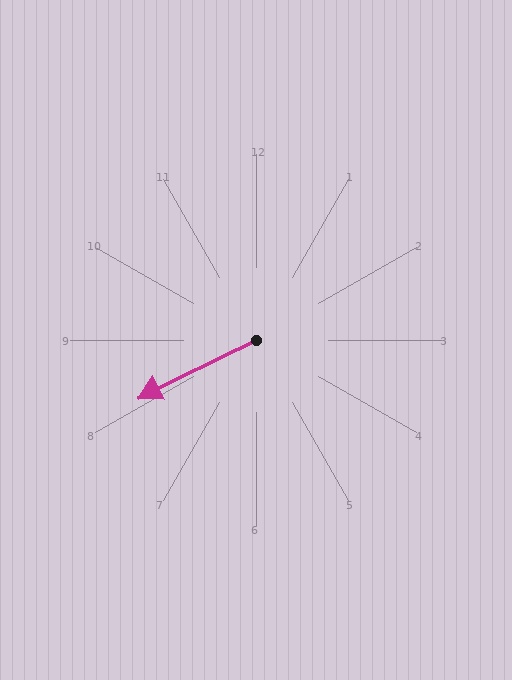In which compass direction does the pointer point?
Southwest.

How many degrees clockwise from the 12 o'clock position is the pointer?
Approximately 244 degrees.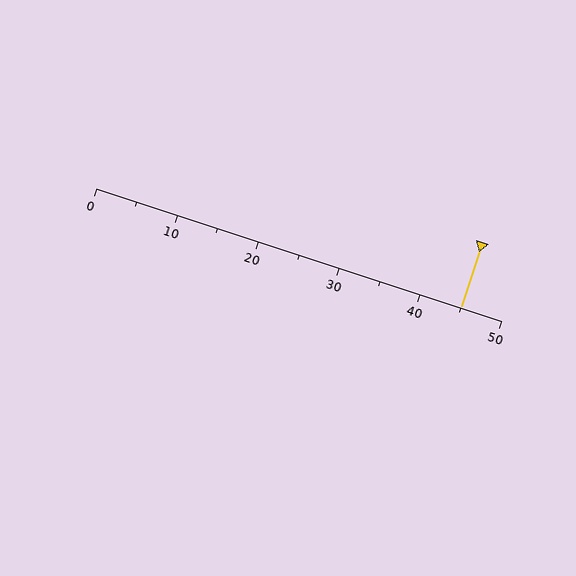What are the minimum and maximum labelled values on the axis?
The axis runs from 0 to 50.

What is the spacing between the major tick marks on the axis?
The major ticks are spaced 10 apart.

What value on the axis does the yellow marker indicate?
The marker indicates approximately 45.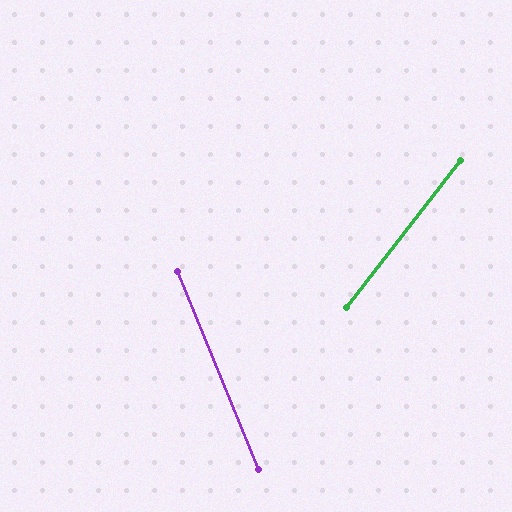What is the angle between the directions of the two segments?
Approximately 60 degrees.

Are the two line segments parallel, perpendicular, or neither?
Neither parallel nor perpendicular — they differ by about 60°.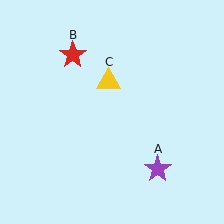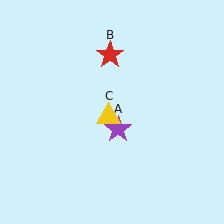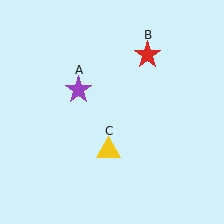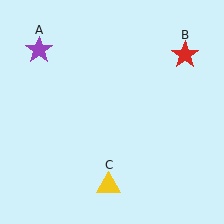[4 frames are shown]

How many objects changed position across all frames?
3 objects changed position: purple star (object A), red star (object B), yellow triangle (object C).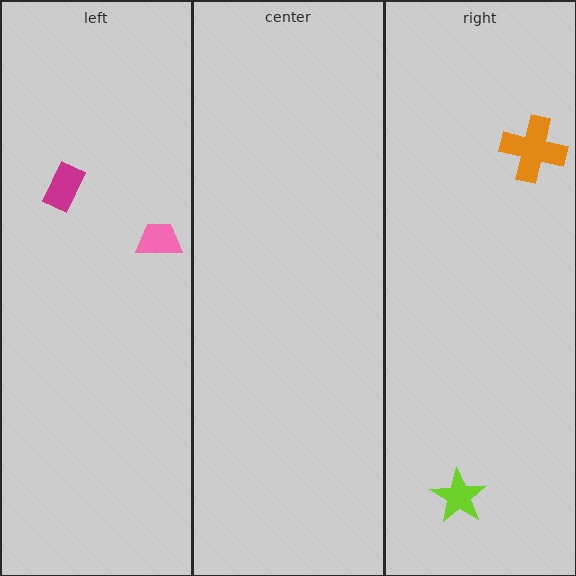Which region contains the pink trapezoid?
The left region.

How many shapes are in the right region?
2.